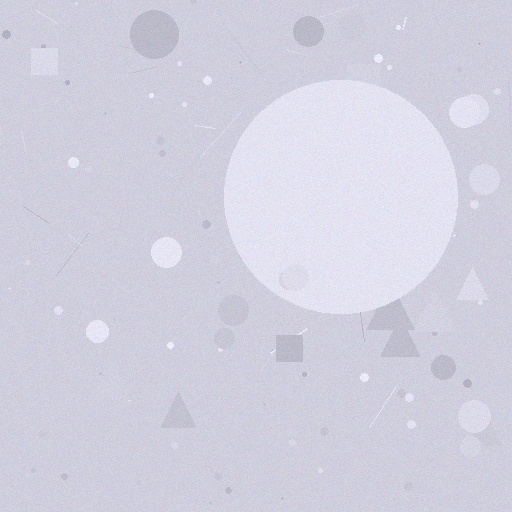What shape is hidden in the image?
A circle is hidden in the image.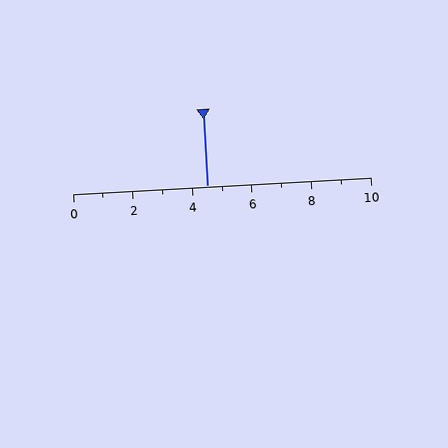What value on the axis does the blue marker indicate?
The marker indicates approximately 4.5.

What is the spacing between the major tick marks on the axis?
The major ticks are spaced 2 apart.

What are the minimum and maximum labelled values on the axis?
The axis runs from 0 to 10.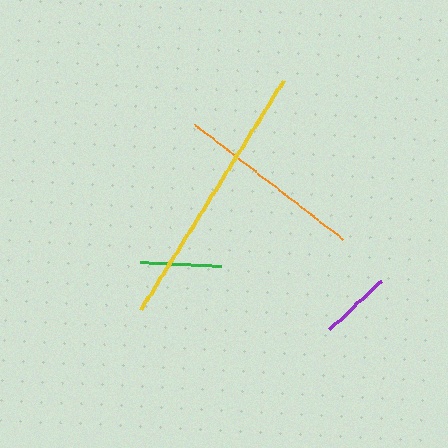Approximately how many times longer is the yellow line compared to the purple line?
The yellow line is approximately 3.8 times the length of the purple line.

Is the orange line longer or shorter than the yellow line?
The yellow line is longer than the orange line.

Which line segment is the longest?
The yellow line is the longest at approximately 270 pixels.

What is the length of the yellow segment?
The yellow segment is approximately 270 pixels long.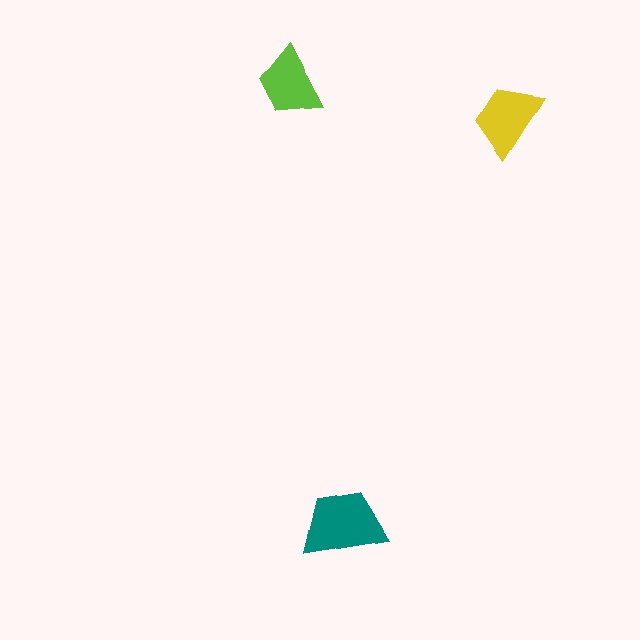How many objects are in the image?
There are 3 objects in the image.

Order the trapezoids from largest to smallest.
the teal one, the yellow one, the lime one.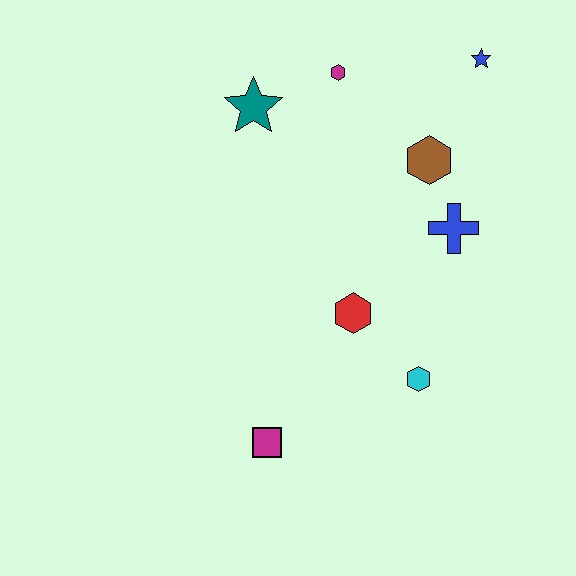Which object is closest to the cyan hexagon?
The red hexagon is closest to the cyan hexagon.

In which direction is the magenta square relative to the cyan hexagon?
The magenta square is to the left of the cyan hexagon.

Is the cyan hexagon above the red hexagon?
No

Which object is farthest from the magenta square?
The blue star is farthest from the magenta square.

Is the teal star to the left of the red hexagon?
Yes